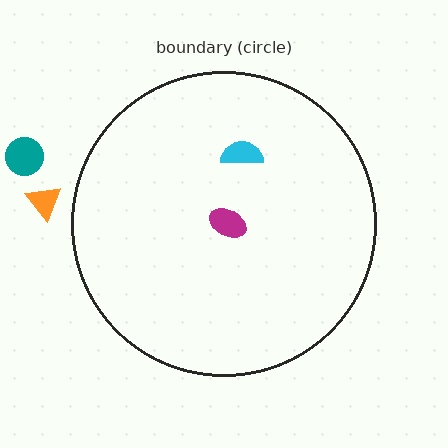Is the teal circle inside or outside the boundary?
Outside.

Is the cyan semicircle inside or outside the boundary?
Inside.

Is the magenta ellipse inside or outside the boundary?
Inside.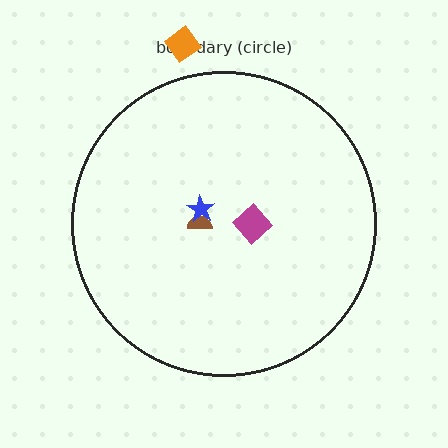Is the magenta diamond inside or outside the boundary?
Inside.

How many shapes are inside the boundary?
3 inside, 1 outside.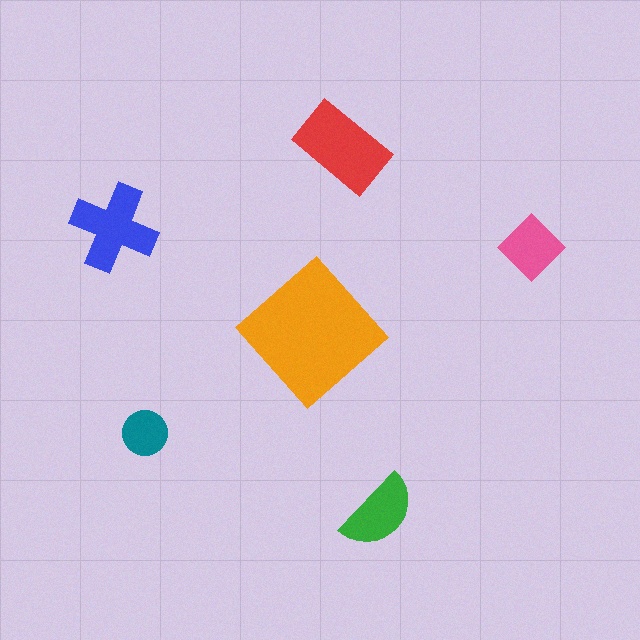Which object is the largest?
The orange diamond.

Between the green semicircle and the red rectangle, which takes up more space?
The red rectangle.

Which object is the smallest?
The teal circle.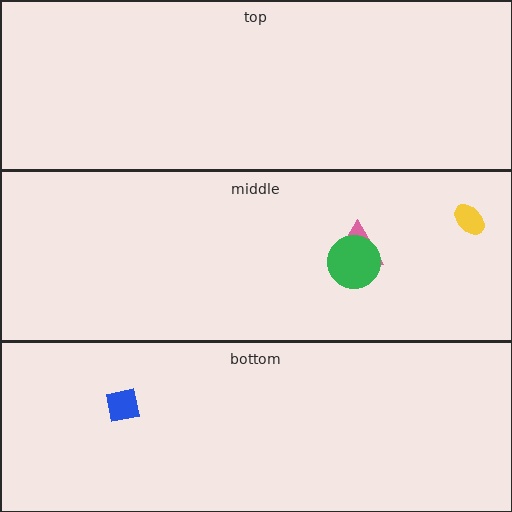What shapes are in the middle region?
The yellow ellipse, the pink triangle, the green circle.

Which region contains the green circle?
The middle region.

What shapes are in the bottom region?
The blue square.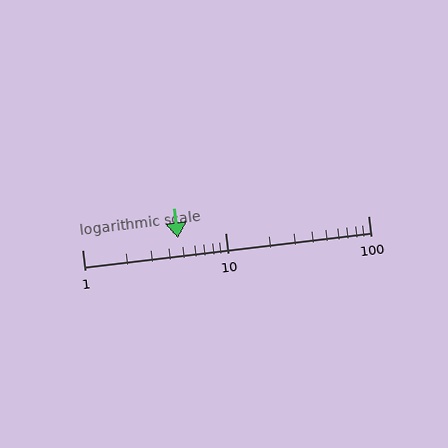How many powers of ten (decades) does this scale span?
The scale spans 2 decades, from 1 to 100.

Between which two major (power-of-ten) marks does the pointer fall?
The pointer is between 1 and 10.